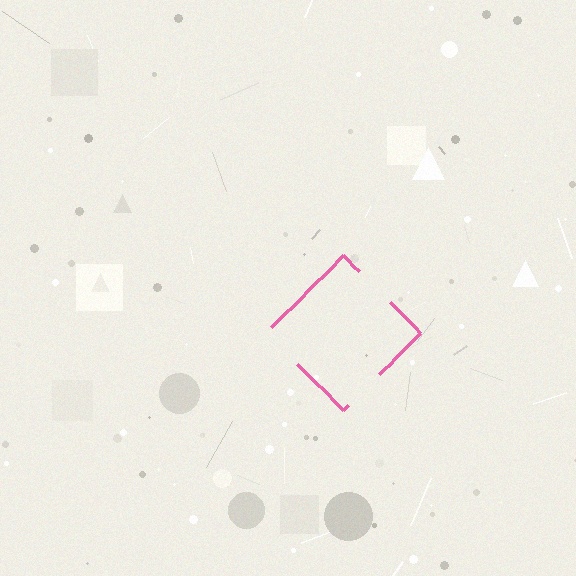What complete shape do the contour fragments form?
The contour fragments form a diamond.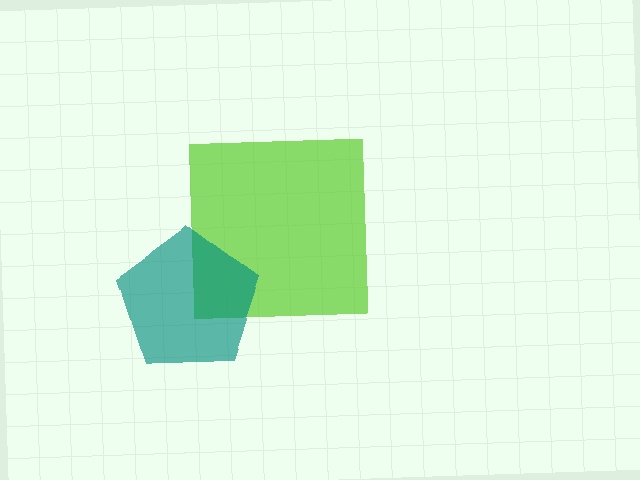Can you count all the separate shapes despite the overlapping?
Yes, there are 2 separate shapes.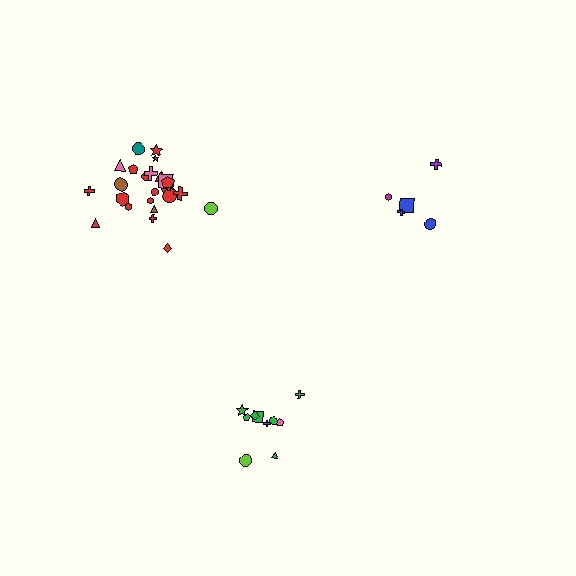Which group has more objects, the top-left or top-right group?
The top-left group.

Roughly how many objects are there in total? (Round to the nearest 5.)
Roughly 40 objects in total.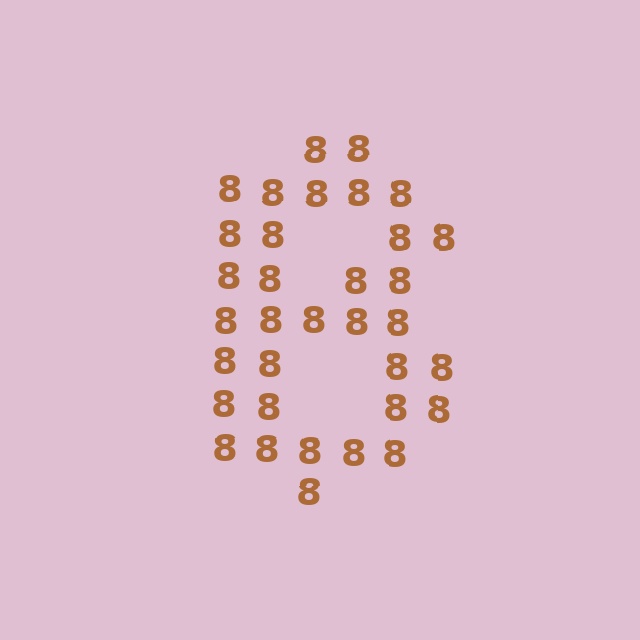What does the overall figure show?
The overall figure shows the digit 8.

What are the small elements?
The small elements are digit 8's.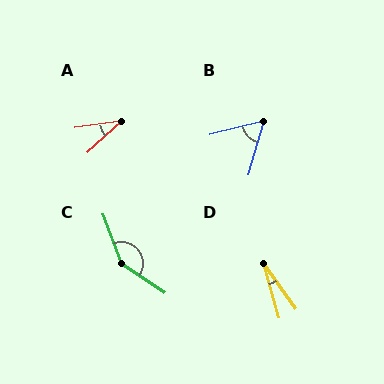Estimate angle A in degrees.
Approximately 34 degrees.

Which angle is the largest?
C, at approximately 144 degrees.